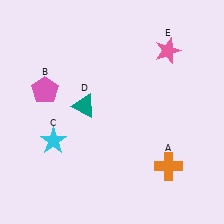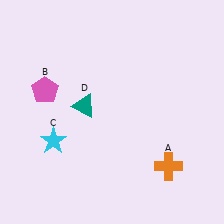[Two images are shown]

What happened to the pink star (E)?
The pink star (E) was removed in Image 2. It was in the top-right area of Image 1.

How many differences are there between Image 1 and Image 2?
There is 1 difference between the two images.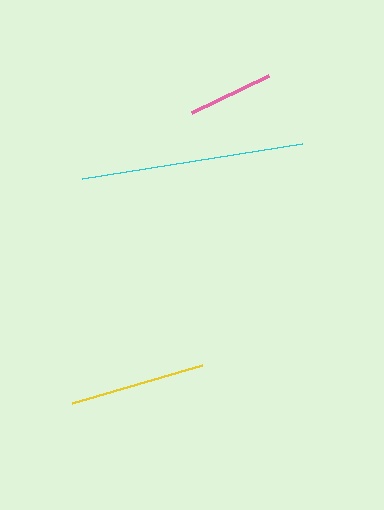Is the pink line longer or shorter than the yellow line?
The yellow line is longer than the pink line.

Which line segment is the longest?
The cyan line is the longest at approximately 223 pixels.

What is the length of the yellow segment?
The yellow segment is approximately 135 pixels long.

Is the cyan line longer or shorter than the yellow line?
The cyan line is longer than the yellow line.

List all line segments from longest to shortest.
From longest to shortest: cyan, yellow, pink.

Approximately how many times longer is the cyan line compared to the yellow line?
The cyan line is approximately 1.7 times the length of the yellow line.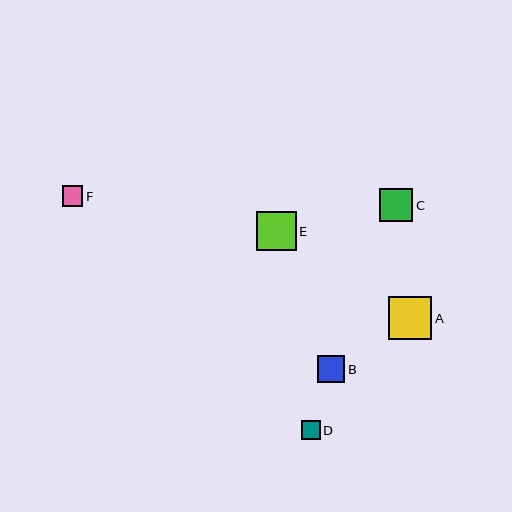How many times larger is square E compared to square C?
Square E is approximately 1.2 times the size of square C.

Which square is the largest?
Square A is the largest with a size of approximately 43 pixels.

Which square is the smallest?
Square D is the smallest with a size of approximately 19 pixels.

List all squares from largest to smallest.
From largest to smallest: A, E, C, B, F, D.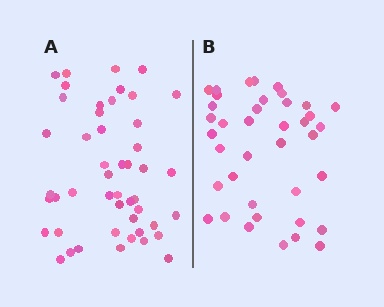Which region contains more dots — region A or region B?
Region A (the left region) has more dots.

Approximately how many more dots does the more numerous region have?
Region A has roughly 8 or so more dots than region B.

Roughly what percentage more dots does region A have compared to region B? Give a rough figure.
About 25% more.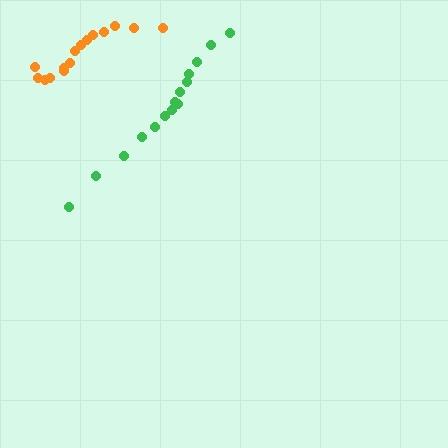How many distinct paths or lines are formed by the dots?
There are 2 distinct paths.